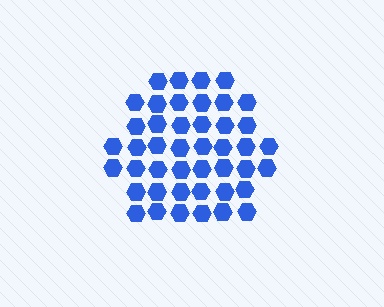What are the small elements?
The small elements are hexagons.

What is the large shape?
The large shape is a hexagon.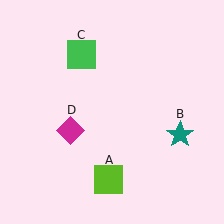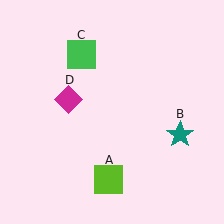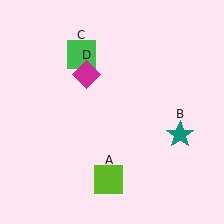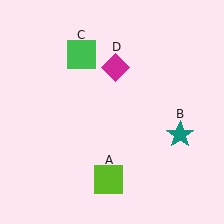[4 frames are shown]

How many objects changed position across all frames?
1 object changed position: magenta diamond (object D).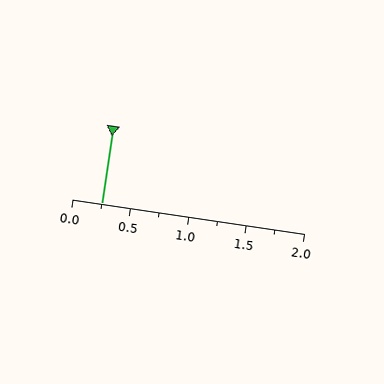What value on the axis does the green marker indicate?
The marker indicates approximately 0.25.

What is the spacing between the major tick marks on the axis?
The major ticks are spaced 0.5 apart.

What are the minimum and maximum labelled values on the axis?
The axis runs from 0.0 to 2.0.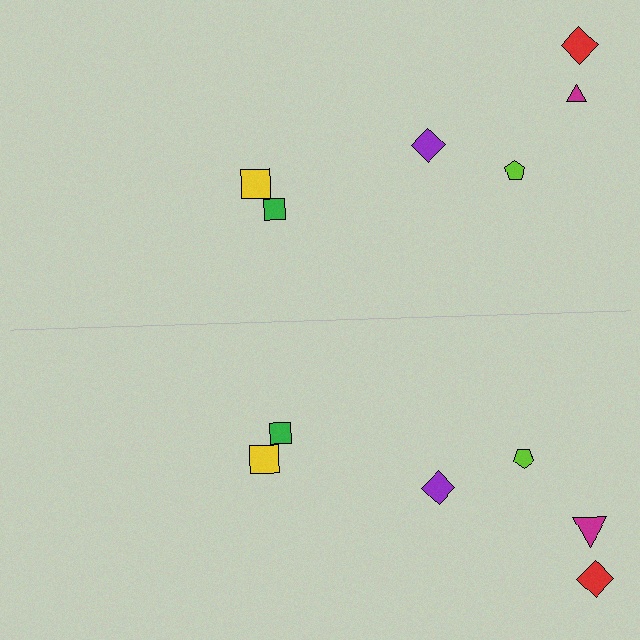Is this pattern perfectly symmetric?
No, the pattern is not perfectly symmetric. The magenta triangle on the bottom side has a different size than its mirror counterpart.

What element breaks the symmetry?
The magenta triangle on the bottom side has a different size than its mirror counterpart.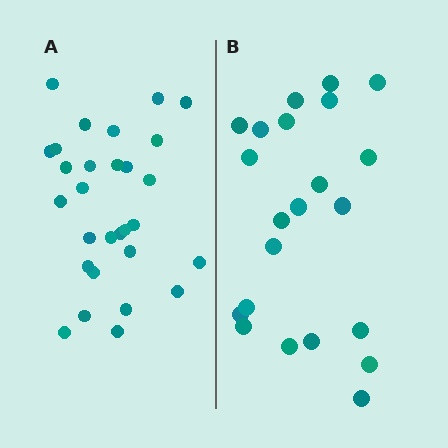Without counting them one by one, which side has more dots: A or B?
Region A (the left region) has more dots.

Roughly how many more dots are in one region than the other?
Region A has roughly 8 or so more dots than region B.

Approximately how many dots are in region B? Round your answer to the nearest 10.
About 20 dots. (The exact count is 22, which rounds to 20.)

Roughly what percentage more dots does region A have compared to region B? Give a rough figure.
About 30% more.